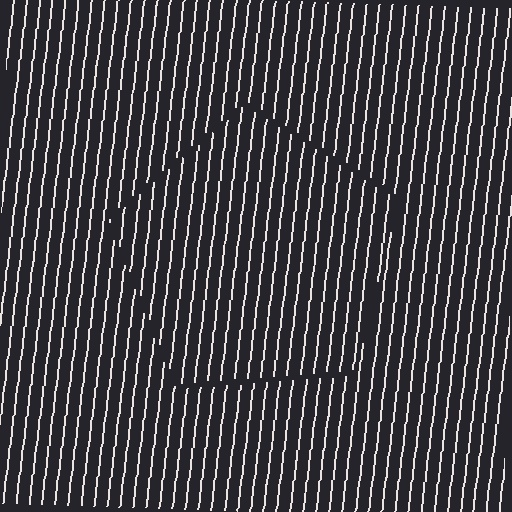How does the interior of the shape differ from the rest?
The interior of the shape contains the same grating, shifted by half a period — the contour is defined by the phase discontinuity where line-ends from the inner and outer gratings abut.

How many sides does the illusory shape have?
5 sides — the line-ends trace a pentagon.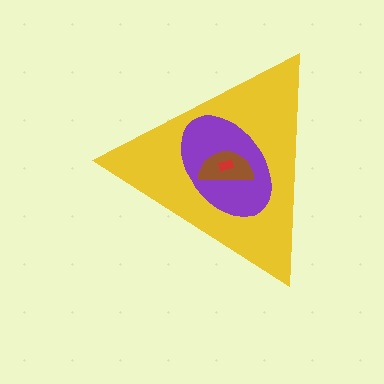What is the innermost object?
The red rectangle.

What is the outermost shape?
The yellow triangle.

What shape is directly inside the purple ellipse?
The brown semicircle.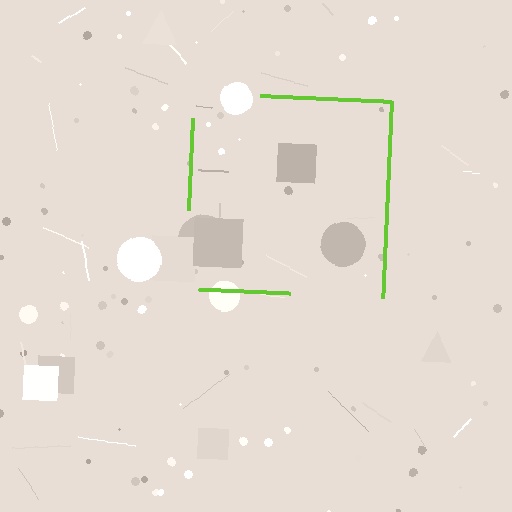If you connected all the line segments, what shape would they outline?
They would outline a square.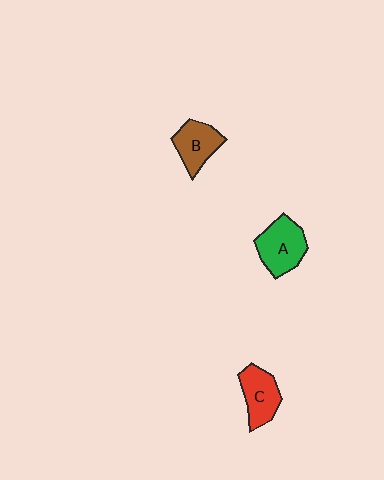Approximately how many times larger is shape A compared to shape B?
Approximately 1.2 times.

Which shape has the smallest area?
Shape B (brown).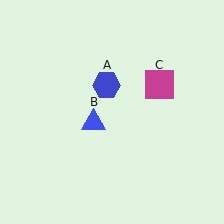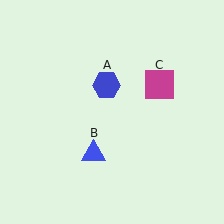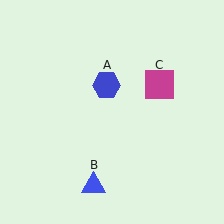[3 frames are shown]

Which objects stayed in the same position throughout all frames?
Blue hexagon (object A) and magenta square (object C) remained stationary.